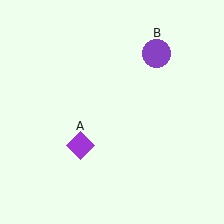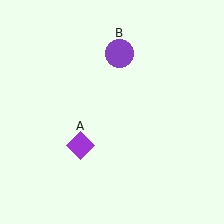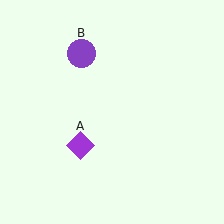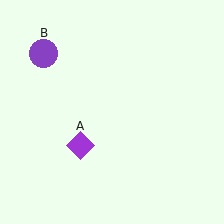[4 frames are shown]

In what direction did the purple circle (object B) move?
The purple circle (object B) moved left.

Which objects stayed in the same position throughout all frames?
Purple diamond (object A) remained stationary.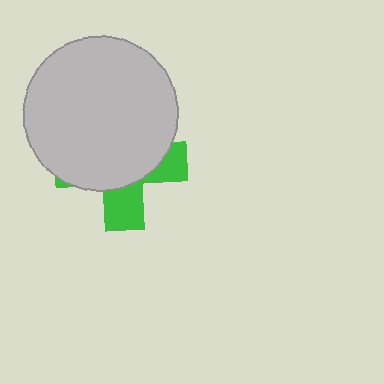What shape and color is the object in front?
The object in front is a light gray circle.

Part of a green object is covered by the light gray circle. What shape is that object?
It is a cross.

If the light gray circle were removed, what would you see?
You would see the complete green cross.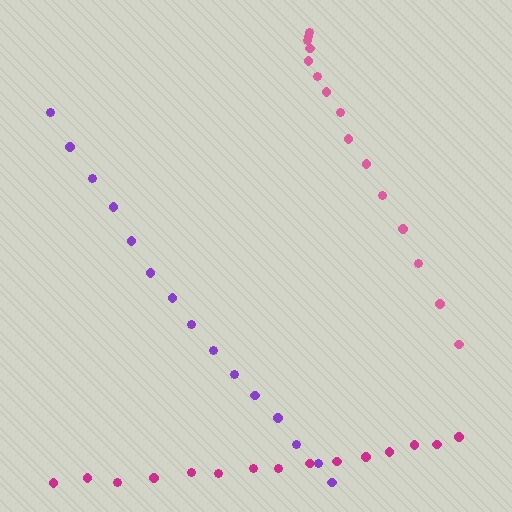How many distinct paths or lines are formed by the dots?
There are 3 distinct paths.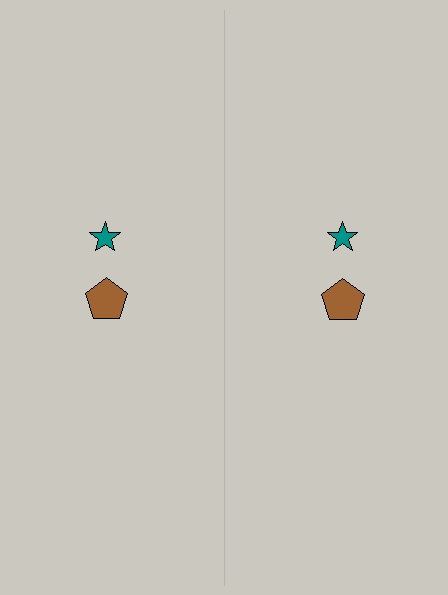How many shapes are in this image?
There are 4 shapes in this image.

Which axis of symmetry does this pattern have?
The pattern has a vertical axis of symmetry running through the center of the image.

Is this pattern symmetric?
Yes, this pattern has bilateral (reflection) symmetry.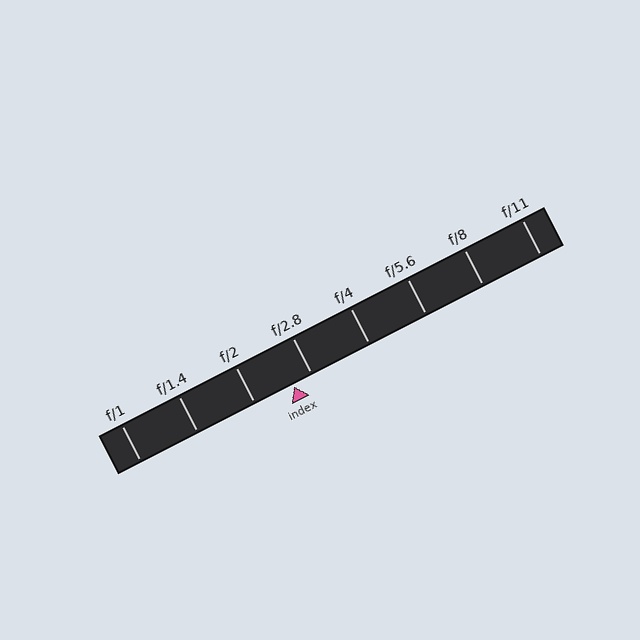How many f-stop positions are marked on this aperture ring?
There are 8 f-stop positions marked.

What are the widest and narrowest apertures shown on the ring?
The widest aperture shown is f/1 and the narrowest is f/11.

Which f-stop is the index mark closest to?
The index mark is closest to f/2.8.